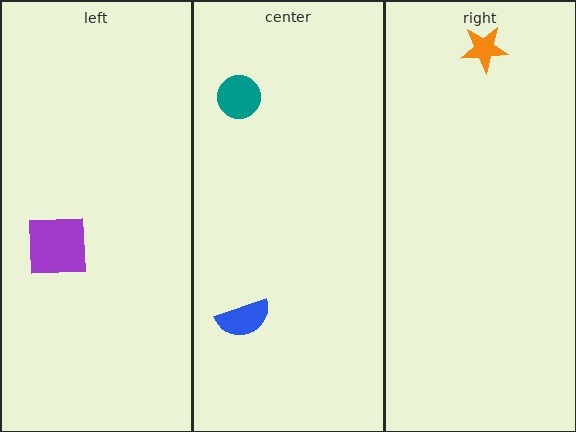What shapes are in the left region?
The purple square.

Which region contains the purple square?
The left region.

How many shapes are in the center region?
2.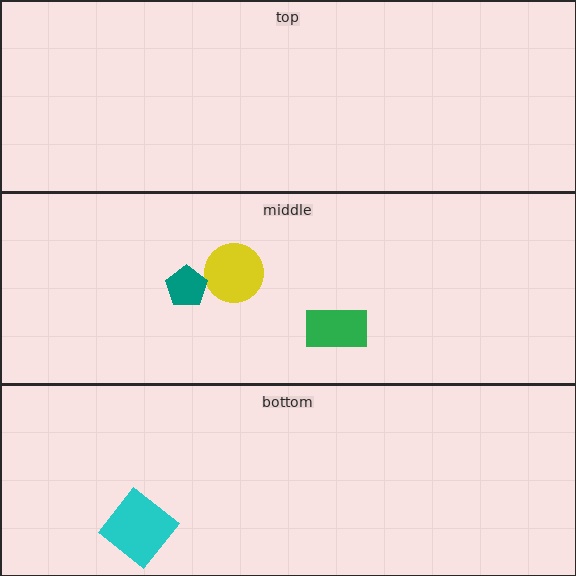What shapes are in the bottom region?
The cyan diamond.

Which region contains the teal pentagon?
The middle region.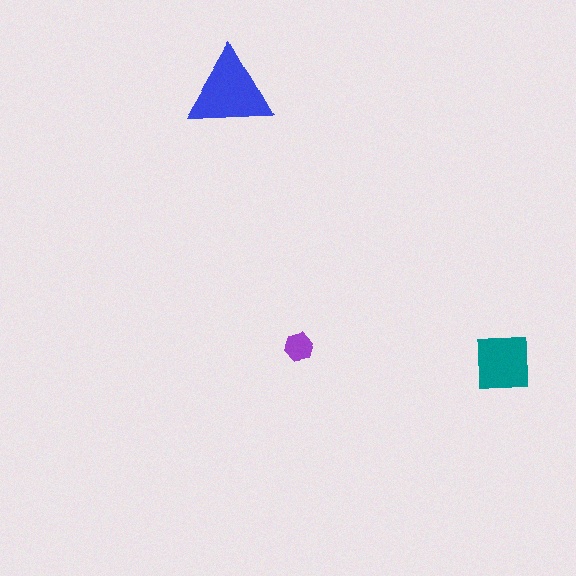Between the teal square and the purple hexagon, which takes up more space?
The teal square.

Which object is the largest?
The blue triangle.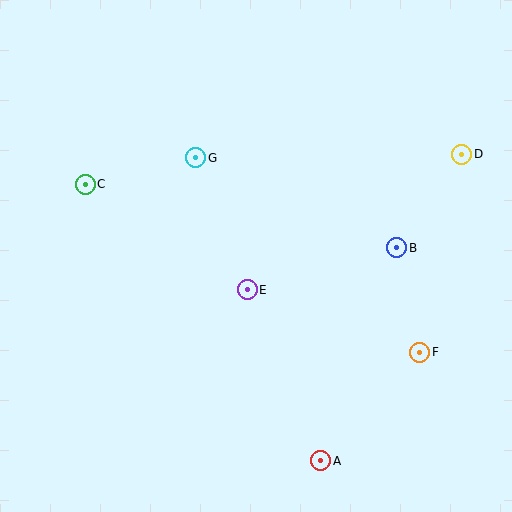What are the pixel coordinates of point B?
Point B is at (397, 248).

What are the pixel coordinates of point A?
Point A is at (321, 461).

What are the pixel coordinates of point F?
Point F is at (420, 352).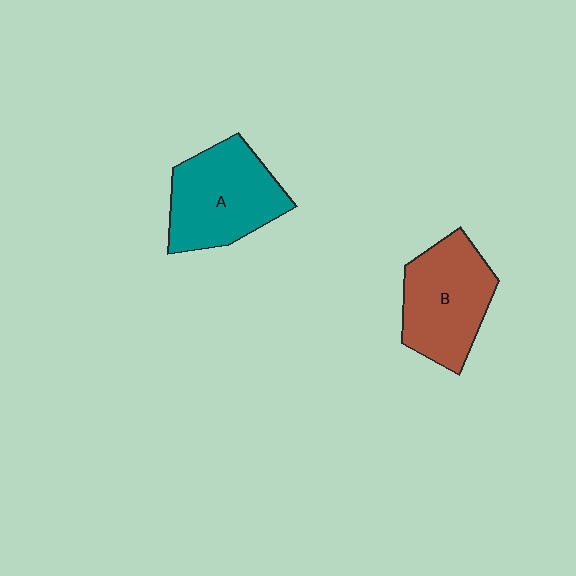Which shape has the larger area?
Shape A (teal).